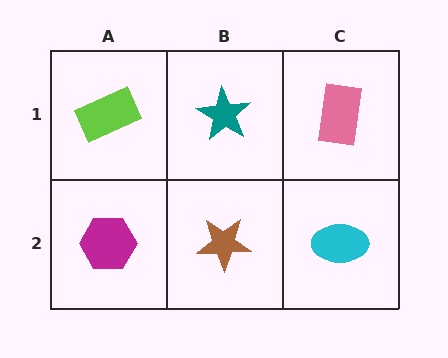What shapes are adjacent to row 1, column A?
A magenta hexagon (row 2, column A), a teal star (row 1, column B).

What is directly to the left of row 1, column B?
A lime rectangle.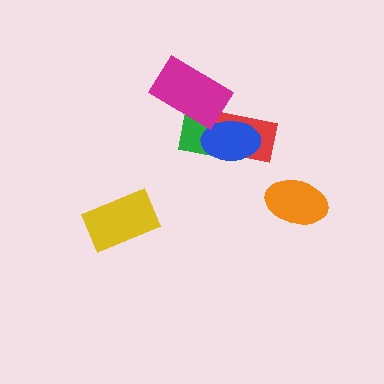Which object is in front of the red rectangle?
The blue ellipse is in front of the red rectangle.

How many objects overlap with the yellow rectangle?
0 objects overlap with the yellow rectangle.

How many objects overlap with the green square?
3 objects overlap with the green square.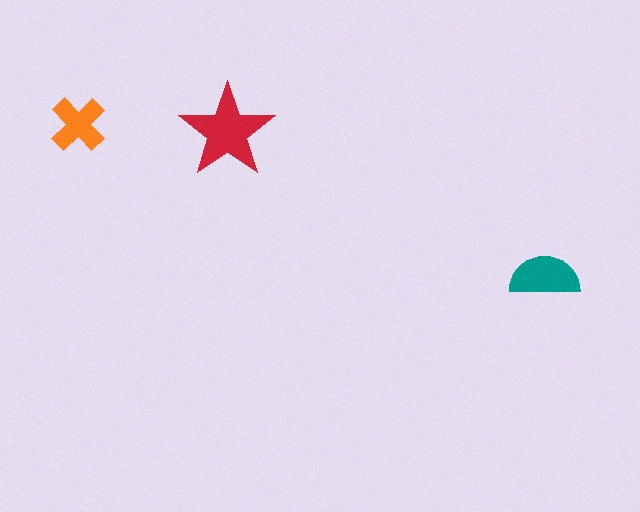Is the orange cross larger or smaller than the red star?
Smaller.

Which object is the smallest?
The orange cross.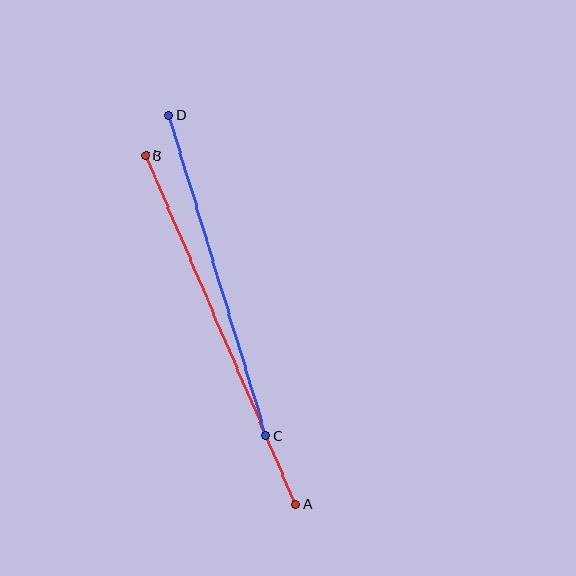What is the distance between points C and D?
The distance is approximately 335 pixels.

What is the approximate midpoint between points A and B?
The midpoint is at approximately (221, 330) pixels.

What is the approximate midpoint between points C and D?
The midpoint is at approximately (218, 275) pixels.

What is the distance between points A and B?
The distance is approximately 380 pixels.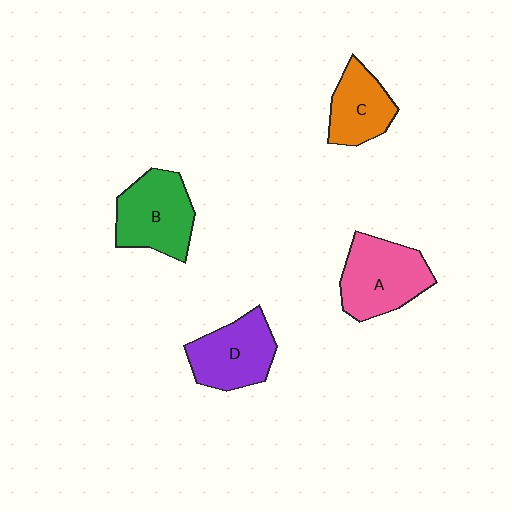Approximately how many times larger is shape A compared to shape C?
Approximately 1.4 times.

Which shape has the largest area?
Shape A (pink).